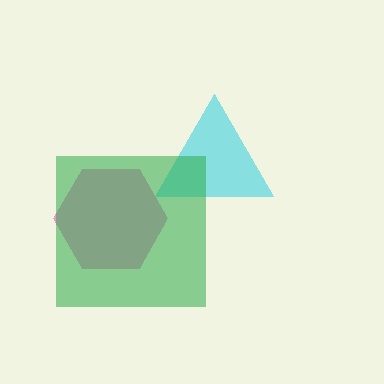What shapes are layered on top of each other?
The layered shapes are: a pink hexagon, a cyan triangle, a green square.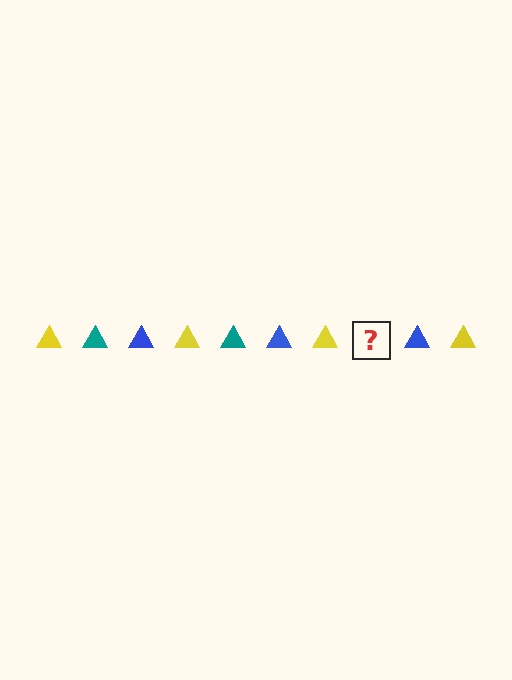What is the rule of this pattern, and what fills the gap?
The rule is that the pattern cycles through yellow, teal, blue triangles. The gap should be filled with a teal triangle.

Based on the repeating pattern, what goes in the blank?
The blank should be a teal triangle.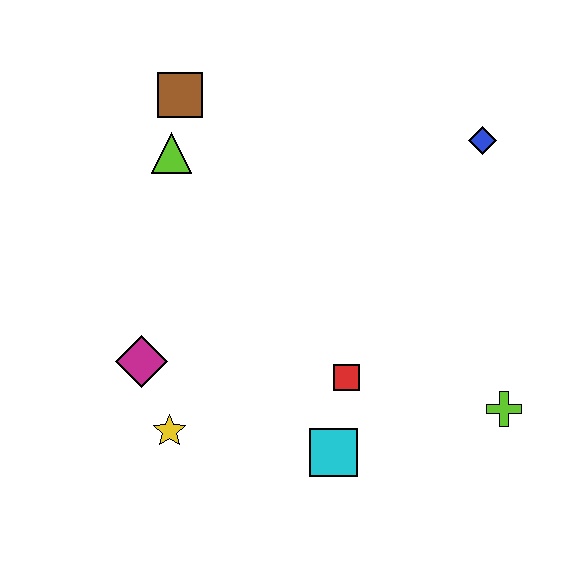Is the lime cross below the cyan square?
No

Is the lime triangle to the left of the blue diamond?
Yes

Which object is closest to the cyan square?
The red square is closest to the cyan square.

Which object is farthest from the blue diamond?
The yellow star is farthest from the blue diamond.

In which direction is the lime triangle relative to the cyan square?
The lime triangle is above the cyan square.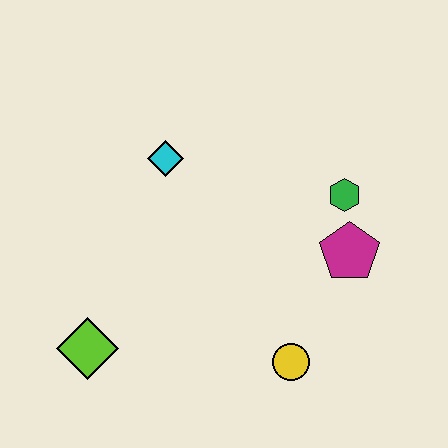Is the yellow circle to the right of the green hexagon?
No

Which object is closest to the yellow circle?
The magenta pentagon is closest to the yellow circle.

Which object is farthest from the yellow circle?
The cyan diamond is farthest from the yellow circle.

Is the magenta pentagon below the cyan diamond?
Yes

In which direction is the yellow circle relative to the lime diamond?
The yellow circle is to the right of the lime diamond.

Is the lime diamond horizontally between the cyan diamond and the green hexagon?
No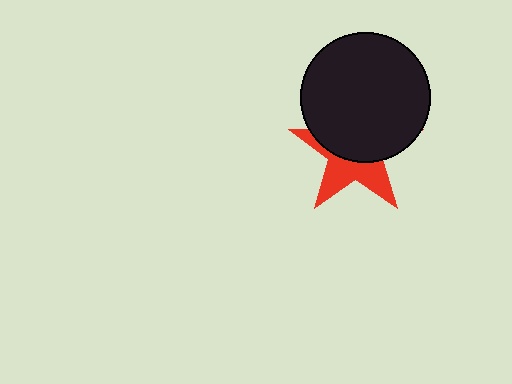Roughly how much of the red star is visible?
A small part of it is visible (roughly 43%).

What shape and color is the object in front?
The object in front is a black circle.